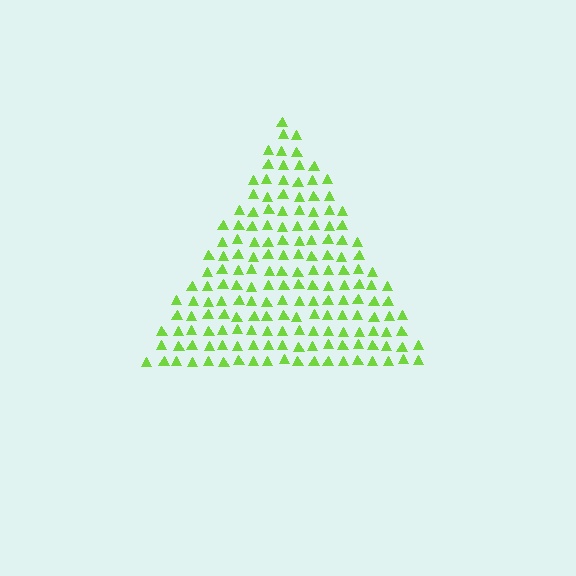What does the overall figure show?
The overall figure shows a triangle.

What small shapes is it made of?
It is made of small triangles.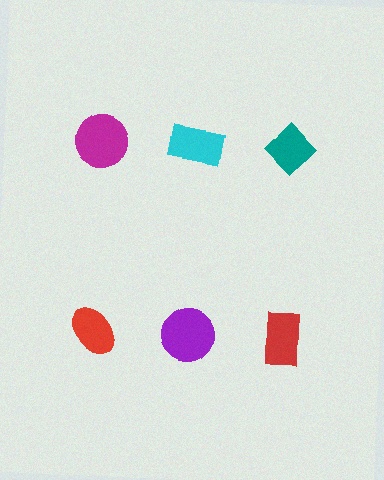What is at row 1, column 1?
A magenta circle.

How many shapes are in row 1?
3 shapes.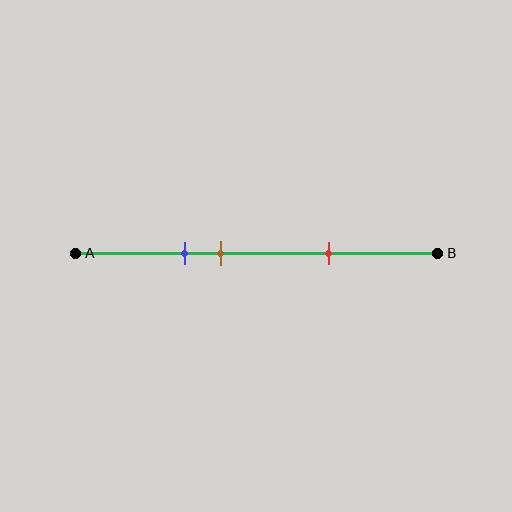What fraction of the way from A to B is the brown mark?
The brown mark is approximately 40% (0.4) of the way from A to B.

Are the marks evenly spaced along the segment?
No, the marks are not evenly spaced.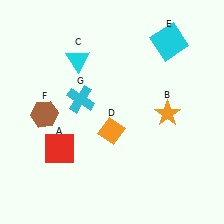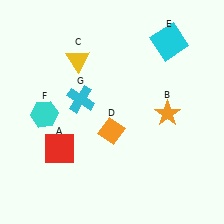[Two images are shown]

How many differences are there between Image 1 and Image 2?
There are 2 differences between the two images.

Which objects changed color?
C changed from cyan to yellow. F changed from brown to cyan.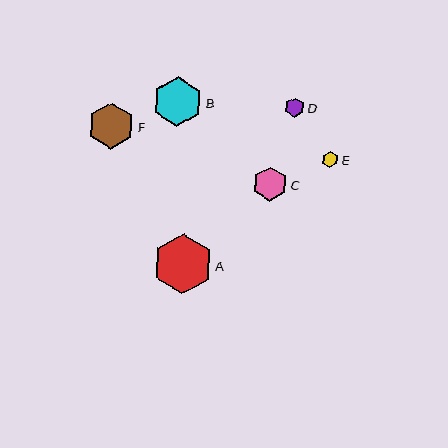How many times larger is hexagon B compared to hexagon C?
Hexagon B is approximately 1.4 times the size of hexagon C.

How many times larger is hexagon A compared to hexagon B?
Hexagon A is approximately 1.2 times the size of hexagon B.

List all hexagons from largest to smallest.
From largest to smallest: A, B, F, C, D, E.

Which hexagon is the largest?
Hexagon A is the largest with a size of approximately 60 pixels.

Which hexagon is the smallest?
Hexagon E is the smallest with a size of approximately 17 pixels.